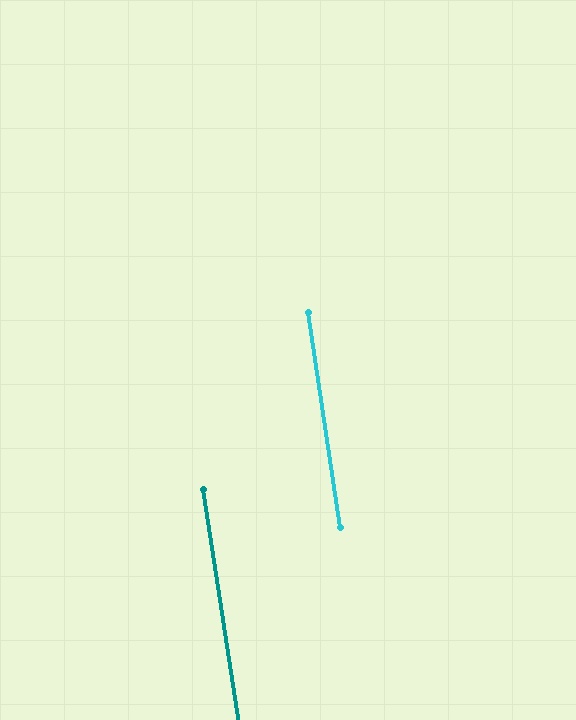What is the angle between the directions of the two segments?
Approximately 0 degrees.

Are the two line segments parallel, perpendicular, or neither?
Parallel — their directions differ by only 0.3°.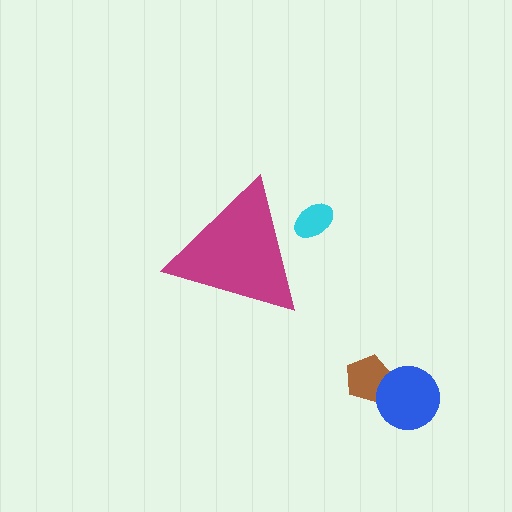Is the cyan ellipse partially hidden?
Yes, the cyan ellipse is partially hidden behind the magenta triangle.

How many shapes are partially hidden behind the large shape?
1 shape is partially hidden.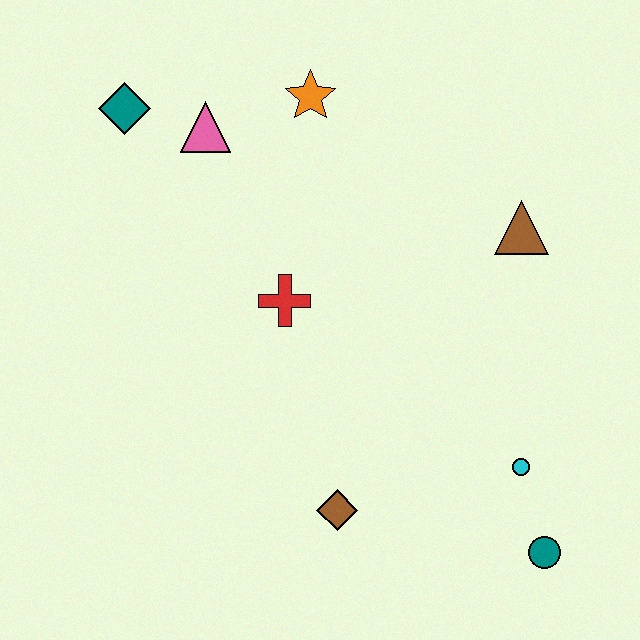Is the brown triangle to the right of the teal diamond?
Yes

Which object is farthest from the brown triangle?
The teal diamond is farthest from the brown triangle.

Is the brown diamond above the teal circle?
Yes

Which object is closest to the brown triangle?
The cyan circle is closest to the brown triangle.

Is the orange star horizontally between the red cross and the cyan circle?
Yes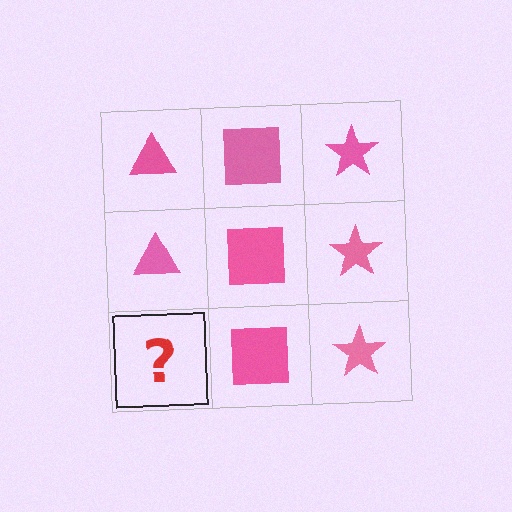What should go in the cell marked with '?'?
The missing cell should contain a pink triangle.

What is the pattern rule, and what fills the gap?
The rule is that each column has a consistent shape. The gap should be filled with a pink triangle.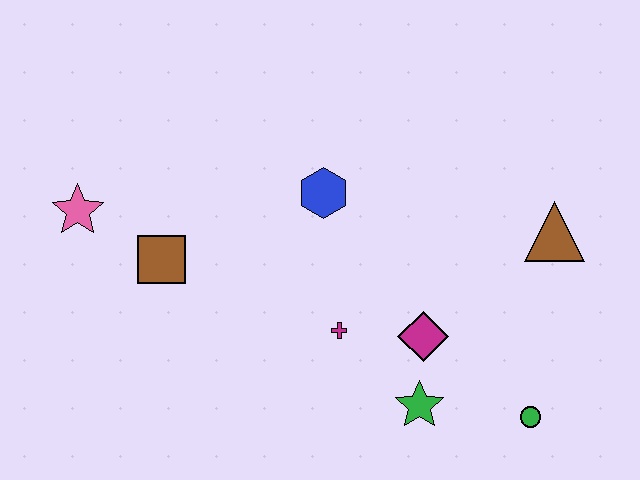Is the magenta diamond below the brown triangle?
Yes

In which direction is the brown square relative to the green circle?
The brown square is to the left of the green circle.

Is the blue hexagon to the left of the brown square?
No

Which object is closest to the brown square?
The pink star is closest to the brown square.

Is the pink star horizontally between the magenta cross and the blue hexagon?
No